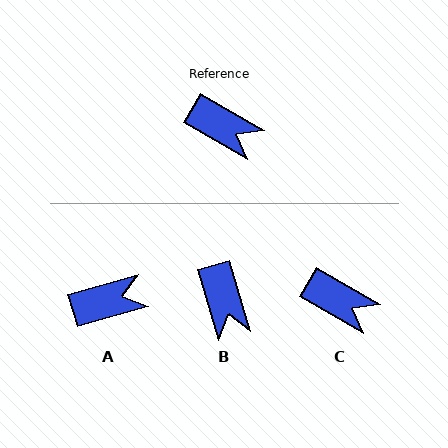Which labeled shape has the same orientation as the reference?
C.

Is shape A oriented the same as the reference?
No, it is off by about 47 degrees.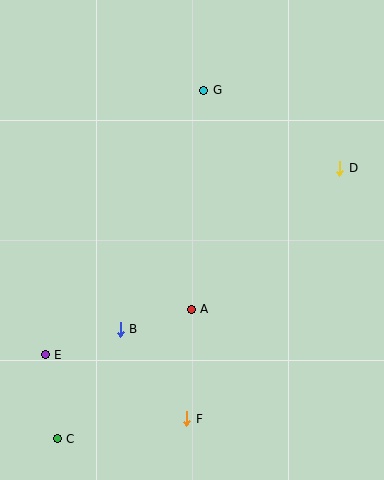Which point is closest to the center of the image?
Point A at (191, 309) is closest to the center.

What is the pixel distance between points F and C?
The distance between F and C is 131 pixels.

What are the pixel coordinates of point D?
Point D is at (340, 169).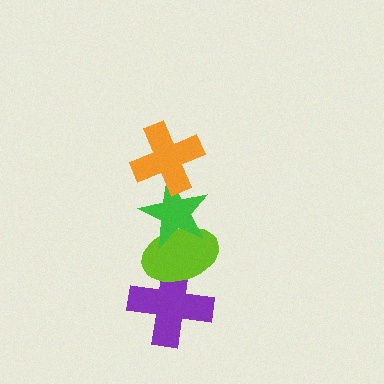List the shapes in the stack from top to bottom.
From top to bottom: the orange cross, the green star, the lime ellipse, the purple cross.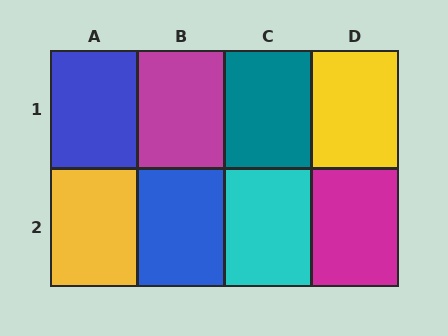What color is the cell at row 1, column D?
Yellow.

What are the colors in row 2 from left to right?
Yellow, blue, cyan, magenta.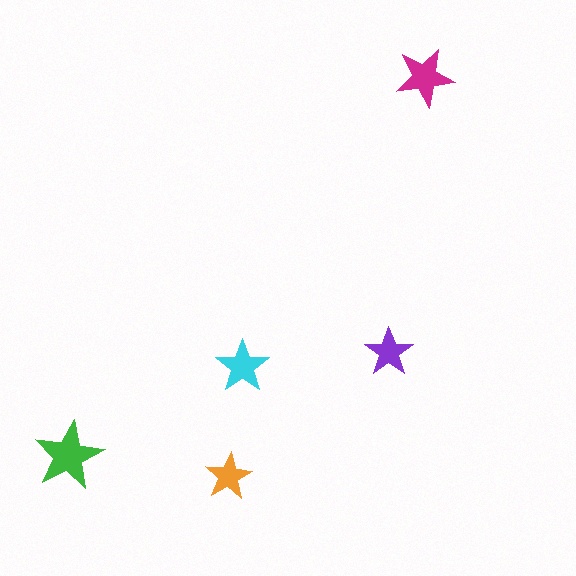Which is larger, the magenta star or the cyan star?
The magenta one.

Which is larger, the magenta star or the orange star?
The magenta one.